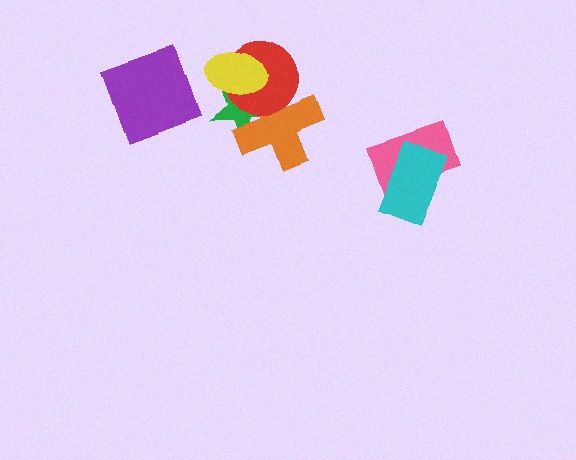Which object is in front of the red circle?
The yellow ellipse is in front of the red circle.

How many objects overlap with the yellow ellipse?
3 objects overlap with the yellow ellipse.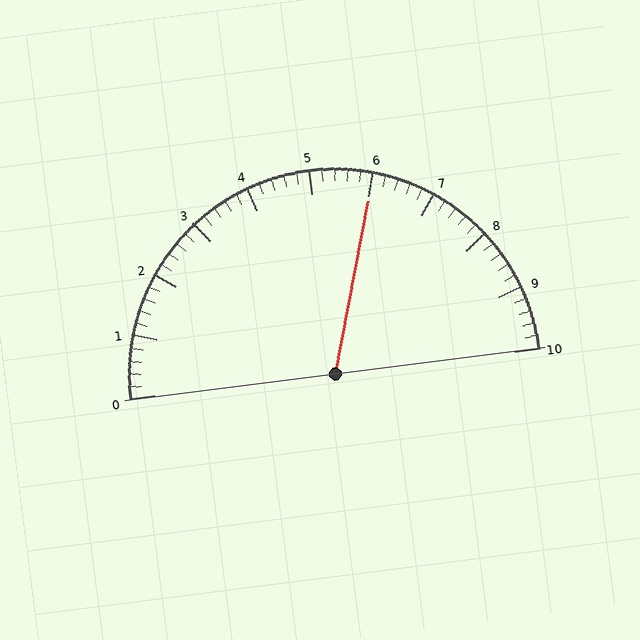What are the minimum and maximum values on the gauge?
The gauge ranges from 0 to 10.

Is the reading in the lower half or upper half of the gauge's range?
The reading is in the upper half of the range (0 to 10).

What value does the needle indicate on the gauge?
The needle indicates approximately 6.0.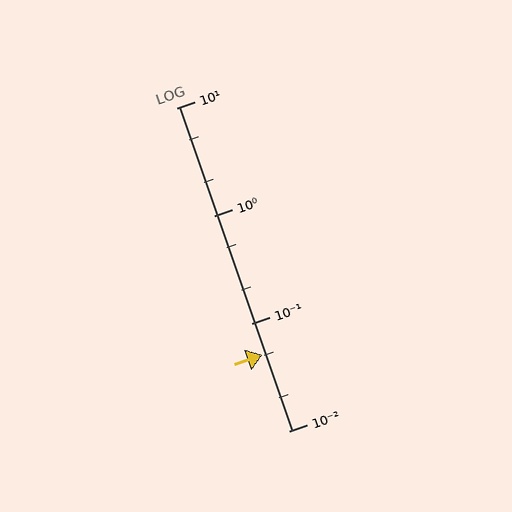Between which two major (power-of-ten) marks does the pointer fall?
The pointer is between 0.01 and 0.1.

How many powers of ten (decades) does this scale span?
The scale spans 3 decades, from 0.01 to 10.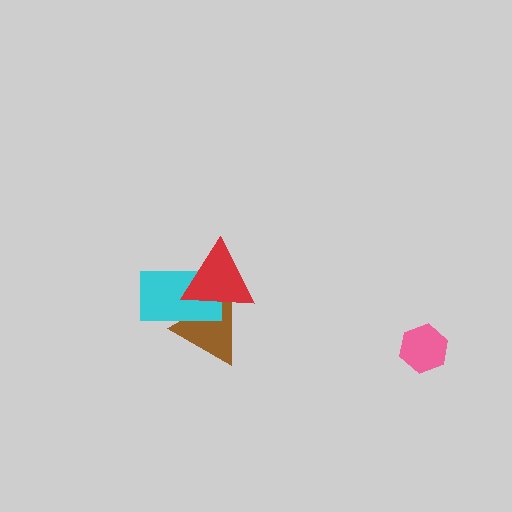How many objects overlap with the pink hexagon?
0 objects overlap with the pink hexagon.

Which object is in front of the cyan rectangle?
The red triangle is in front of the cyan rectangle.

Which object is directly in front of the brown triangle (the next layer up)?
The cyan rectangle is directly in front of the brown triangle.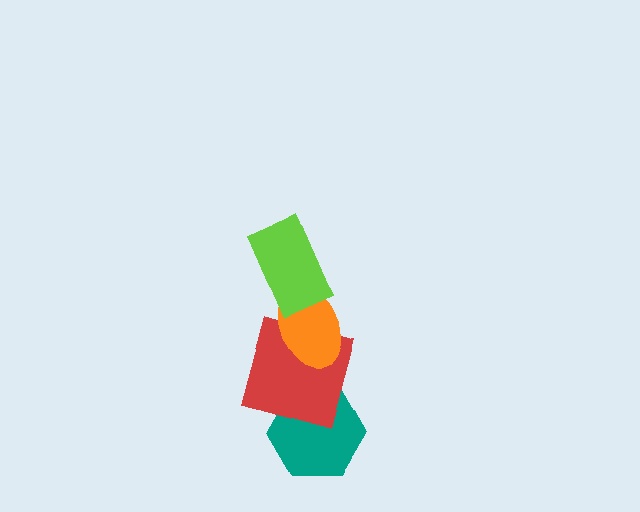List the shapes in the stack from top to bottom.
From top to bottom: the lime rectangle, the orange ellipse, the red square, the teal hexagon.